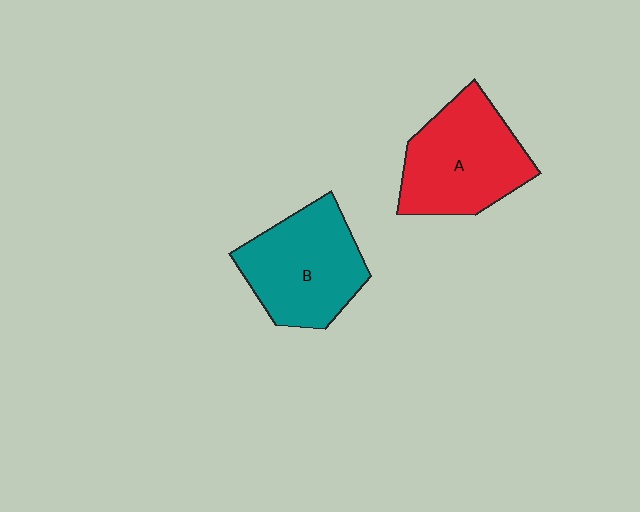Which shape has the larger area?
Shape A (red).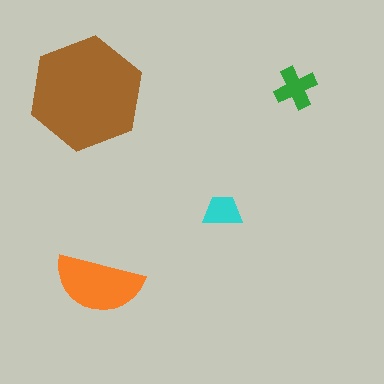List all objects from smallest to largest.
The cyan trapezoid, the green cross, the orange semicircle, the brown hexagon.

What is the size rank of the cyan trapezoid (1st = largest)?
4th.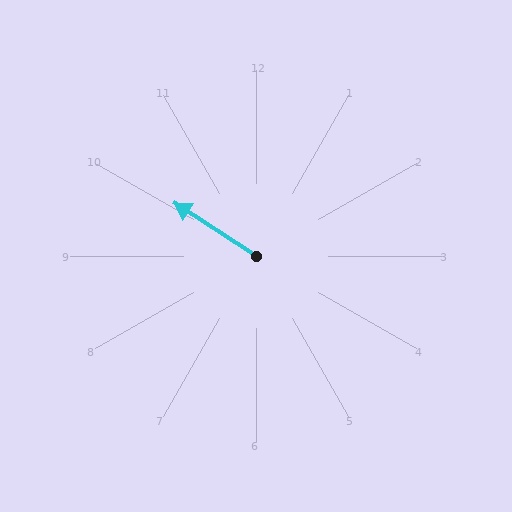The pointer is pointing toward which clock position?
Roughly 10 o'clock.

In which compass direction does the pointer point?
Northwest.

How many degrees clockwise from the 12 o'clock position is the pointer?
Approximately 303 degrees.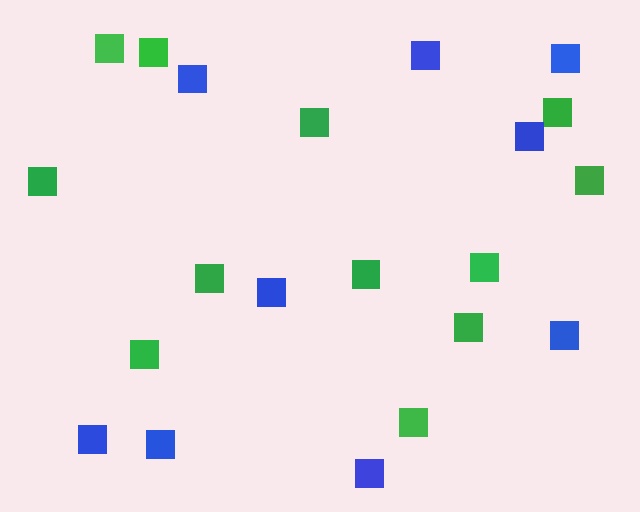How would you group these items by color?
There are 2 groups: one group of green squares (12) and one group of blue squares (9).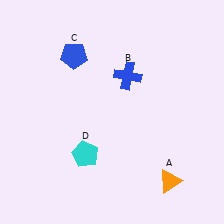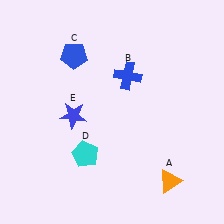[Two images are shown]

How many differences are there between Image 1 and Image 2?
There is 1 difference between the two images.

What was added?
A blue star (E) was added in Image 2.